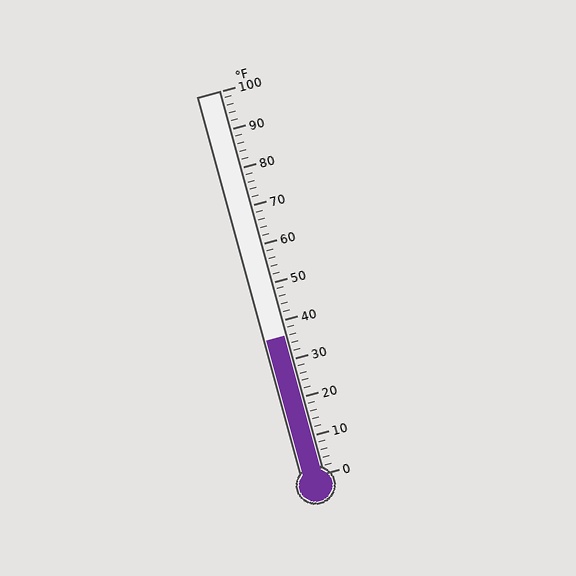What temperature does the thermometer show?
The thermometer shows approximately 36°F.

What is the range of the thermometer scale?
The thermometer scale ranges from 0°F to 100°F.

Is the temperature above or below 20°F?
The temperature is above 20°F.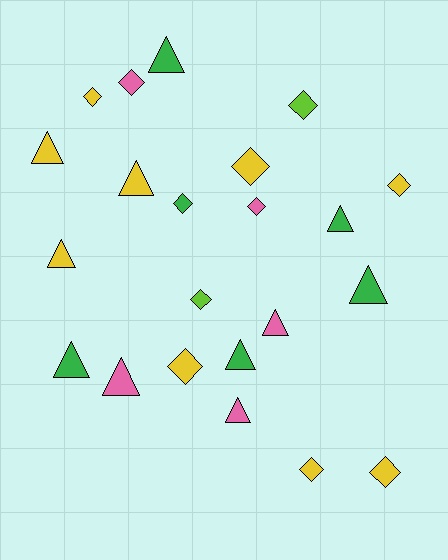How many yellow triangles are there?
There are 3 yellow triangles.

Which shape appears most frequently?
Diamond, with 11 objects.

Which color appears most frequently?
Yellow, with 9 objects.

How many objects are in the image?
There are 22 objects.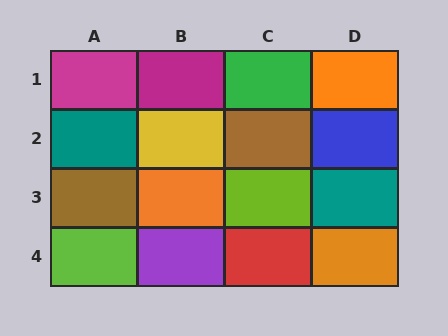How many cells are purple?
1 cell is purple.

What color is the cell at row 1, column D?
Orange.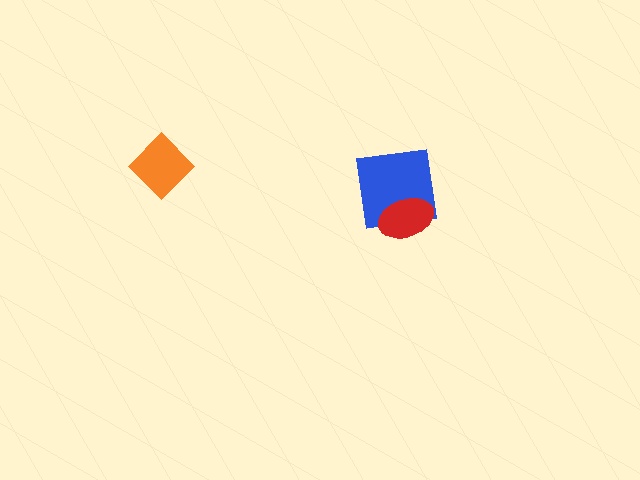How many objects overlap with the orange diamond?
0 objects overlap with the orange diamond.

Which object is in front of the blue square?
The red ellipse is in front of the blue square.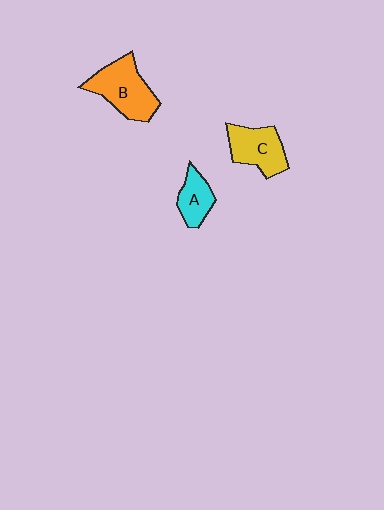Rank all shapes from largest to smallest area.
From largest to smallest: B (orange), C (yellow), A (cyan).